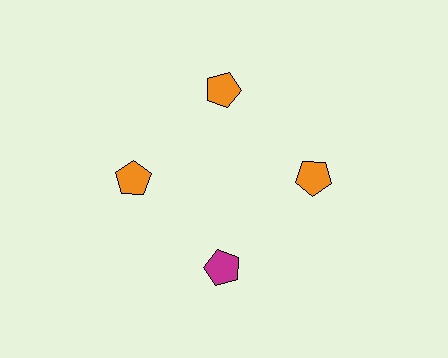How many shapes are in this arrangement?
There are 4 shapes arranged in a ring pattern.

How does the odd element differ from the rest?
It has a different color: magenta instead of orange.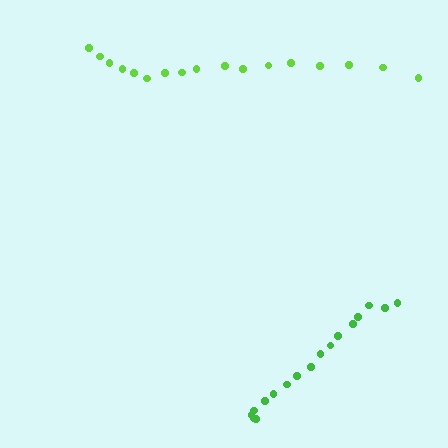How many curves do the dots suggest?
There are 2 distinct paths.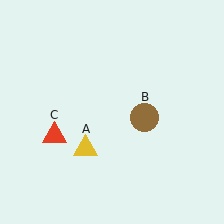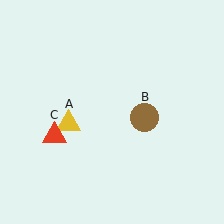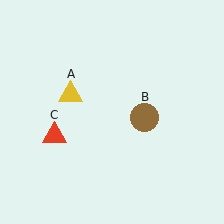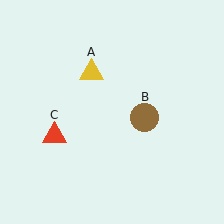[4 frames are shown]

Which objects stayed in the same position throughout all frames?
Brown circle (object B) and red triangle (object C) remained stationary.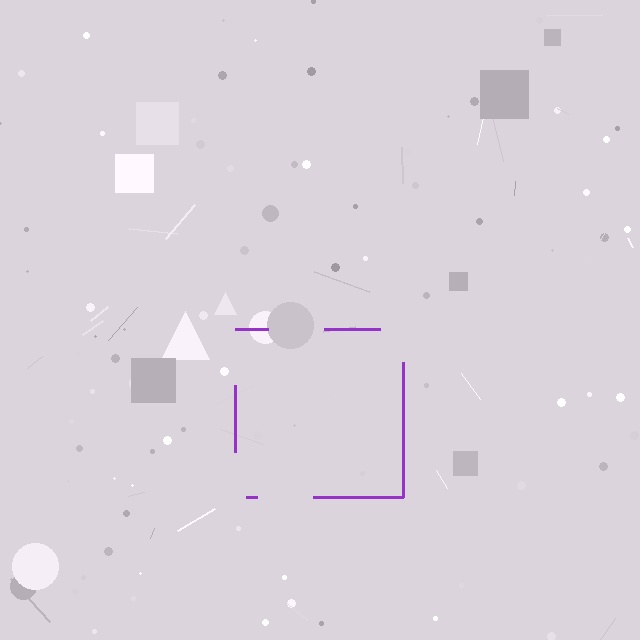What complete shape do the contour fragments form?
The contour fragments form a square.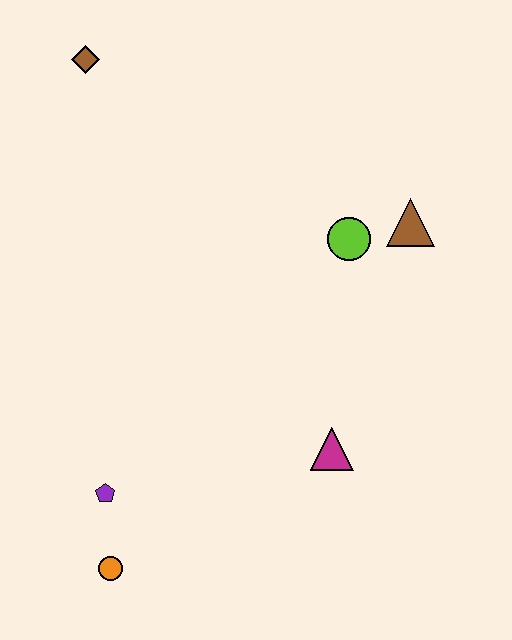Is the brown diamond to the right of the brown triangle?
No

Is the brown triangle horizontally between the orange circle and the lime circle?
No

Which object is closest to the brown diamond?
The lime circle is closest to the brown diamond.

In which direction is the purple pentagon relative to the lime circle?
The purple pentagon is below the lime circle.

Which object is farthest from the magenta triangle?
The brown diamond is farthest from the magenta triangle.